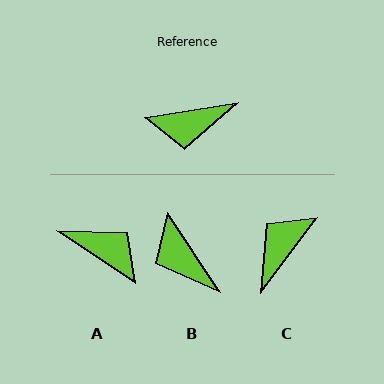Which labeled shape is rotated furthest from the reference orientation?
A, about 137 degrees away.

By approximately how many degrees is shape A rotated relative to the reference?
Approximately 137 degrees counter-clockwise.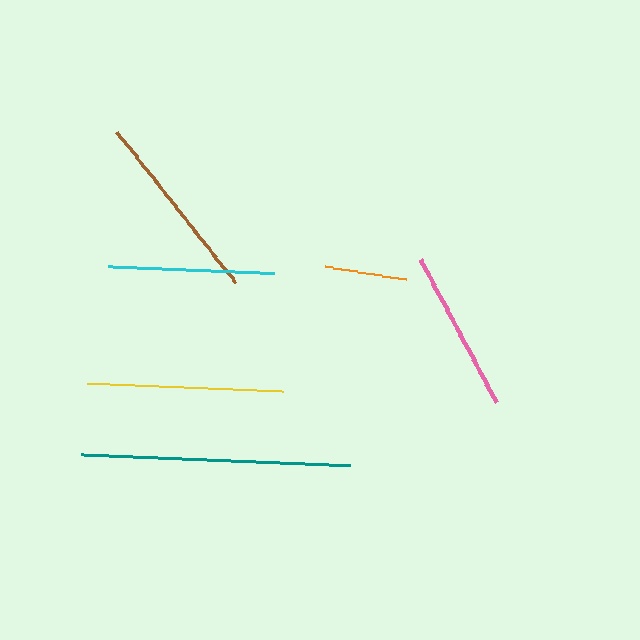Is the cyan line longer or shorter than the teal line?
The teal line is longer than the cyan line.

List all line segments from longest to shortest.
From longest to shortest: teal, yellow, brown, cyan, pink, orange.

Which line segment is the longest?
The teal line is the longest at approximately 269 pixels.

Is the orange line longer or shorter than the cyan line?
The cyan line is longer than the orange line.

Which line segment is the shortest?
The orange line is the shortest at approximately 82 pixels.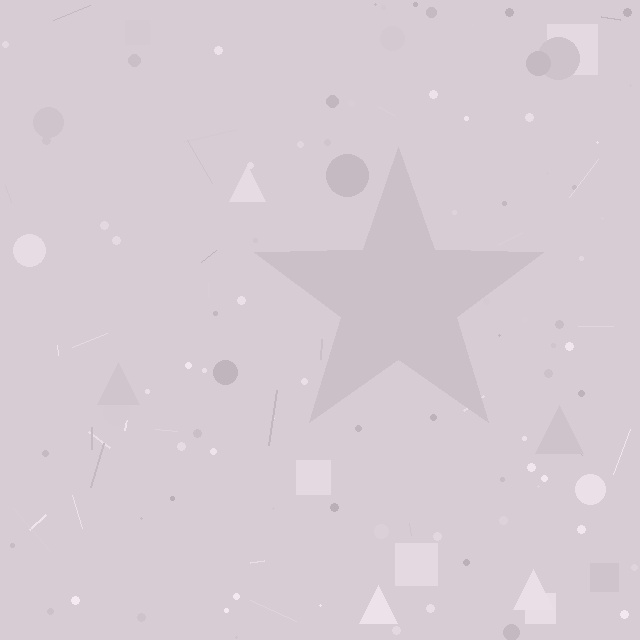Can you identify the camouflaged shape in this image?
The camouflaged shape is a star.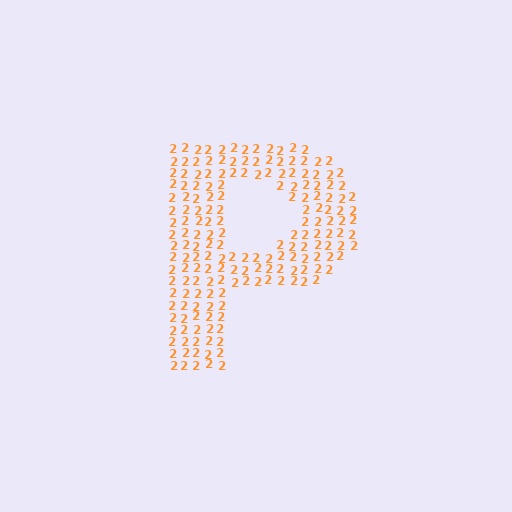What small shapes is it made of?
It is made of small digit 2's.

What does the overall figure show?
The overall figure shows the letter P.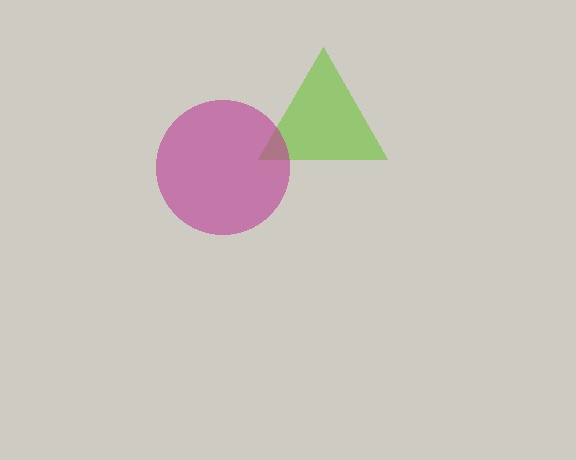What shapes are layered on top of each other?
The layered shapes are: a lime triangle, a magenta circle.